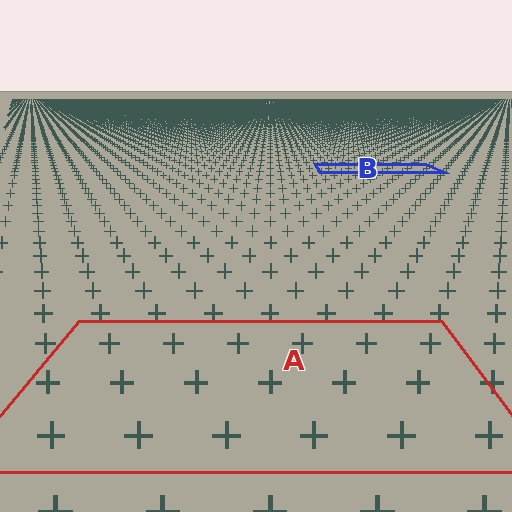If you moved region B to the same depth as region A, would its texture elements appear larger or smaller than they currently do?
They would appear larger. At a closer depth, the same texture elements are projected at a bigger on-screen size.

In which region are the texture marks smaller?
The texture marks are smaller in region B, because it is farther away.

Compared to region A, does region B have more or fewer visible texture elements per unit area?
Region B has more texture elements per unit area — they are packed more densely because it is farther away.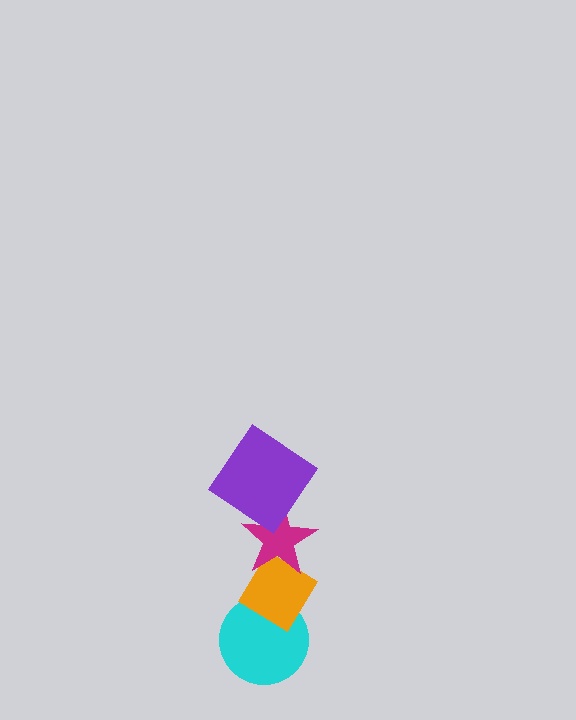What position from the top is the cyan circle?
The cyan circle is 4th from the top.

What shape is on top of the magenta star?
The purple diamond is on top of the magenta star.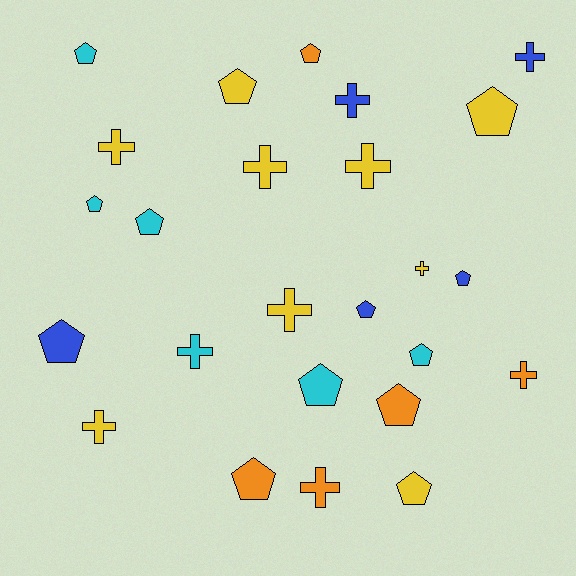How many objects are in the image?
There are 25 objects.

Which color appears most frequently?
Yellow, with 9 objects.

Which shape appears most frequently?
Pentagon, with 14 objects.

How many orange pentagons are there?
There are 3 orange pentagons.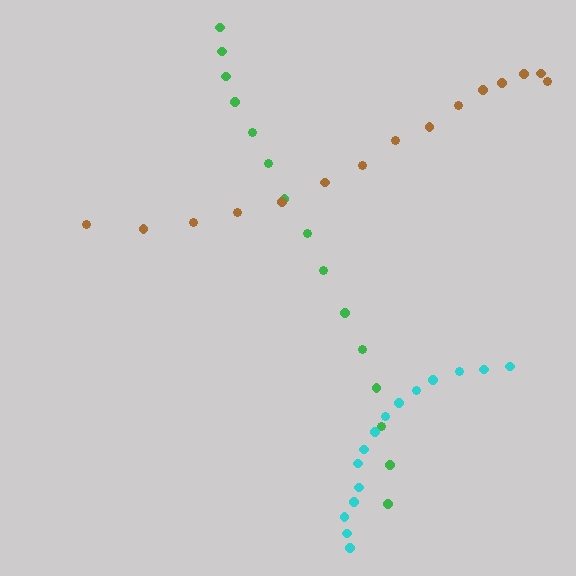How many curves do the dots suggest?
There are 3 distinct paths.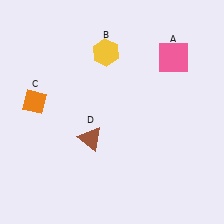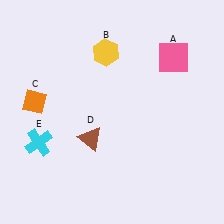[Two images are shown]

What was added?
A cyan cross (E) was added in Image 2.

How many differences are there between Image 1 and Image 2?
There is 1 difference between the two images.